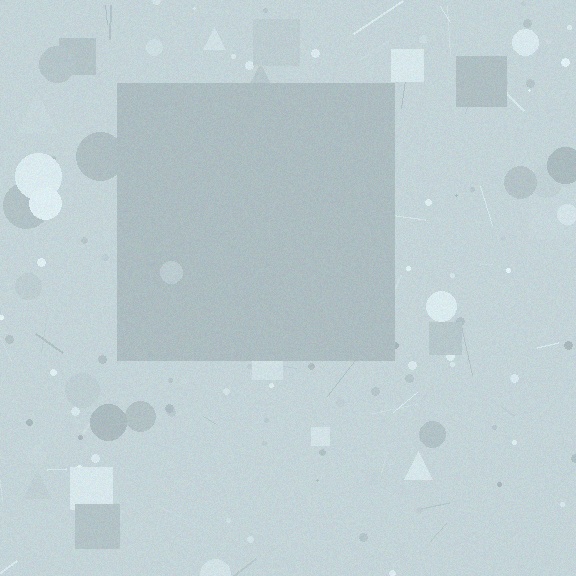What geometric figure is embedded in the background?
A square is embedded in the background.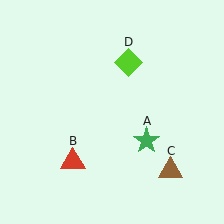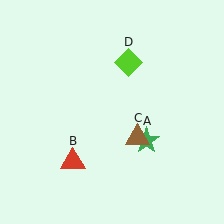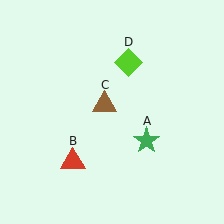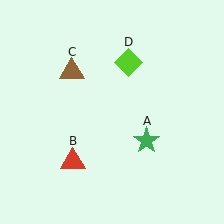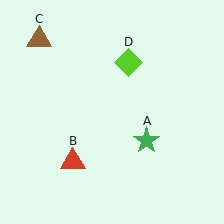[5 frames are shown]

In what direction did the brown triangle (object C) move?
The brown triangle (object C) moved up and to the left.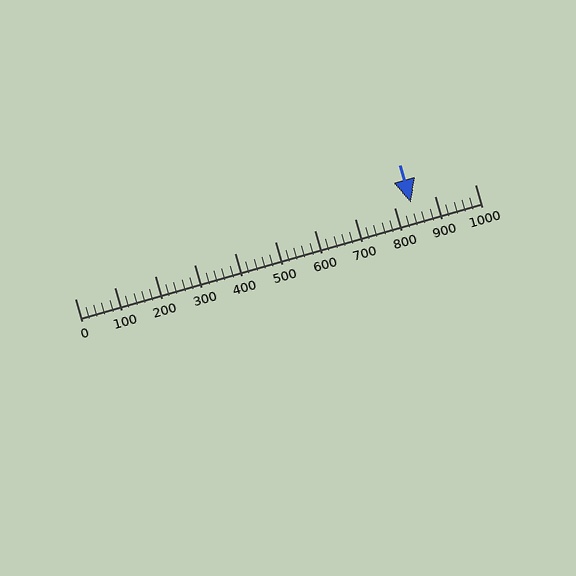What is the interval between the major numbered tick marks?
The major tick marks are spaced 100 units apart.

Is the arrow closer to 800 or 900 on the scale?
The arrow is closer to 800.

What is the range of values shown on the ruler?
The ruler shows values from 0 to 1000.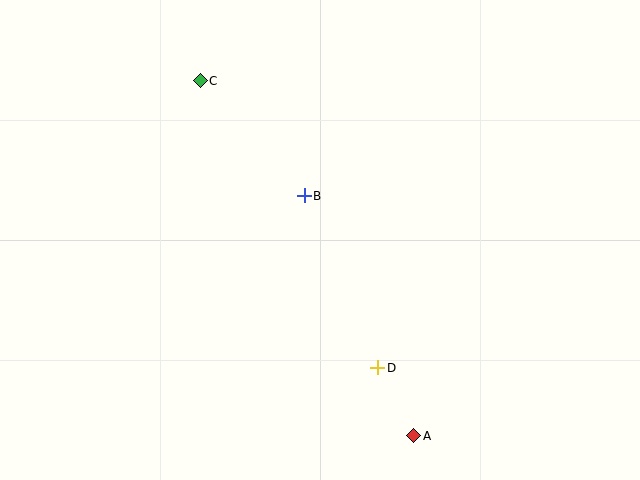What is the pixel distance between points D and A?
The distance between D and A is 77 pixels.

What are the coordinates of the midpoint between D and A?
The midpoint between D and A is at (396, 402).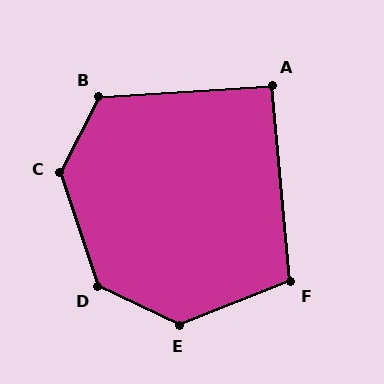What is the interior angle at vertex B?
Approximately 121 degrees (obtuse).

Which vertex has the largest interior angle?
C, at approximately 135 degrees.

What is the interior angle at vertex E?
Approximately 134 degrees (obtuse).